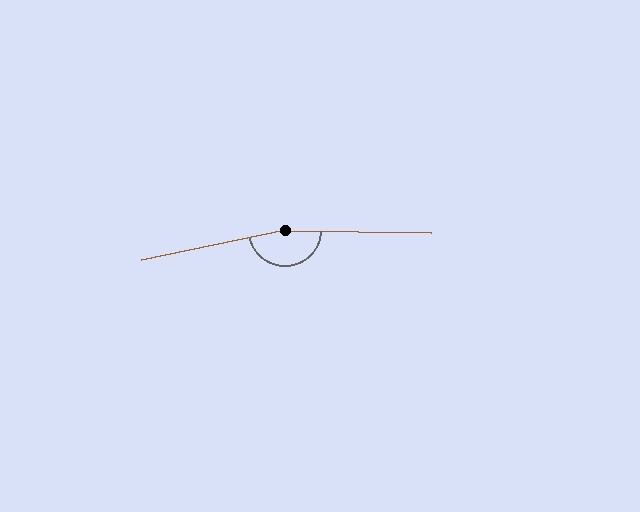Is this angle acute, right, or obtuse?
It is obtuse.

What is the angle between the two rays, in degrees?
Approximately 167 degrees.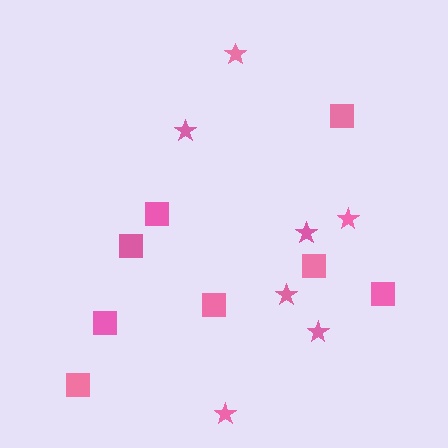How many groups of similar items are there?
There are 2 groups: one group of squares (8) and one group of stars (7).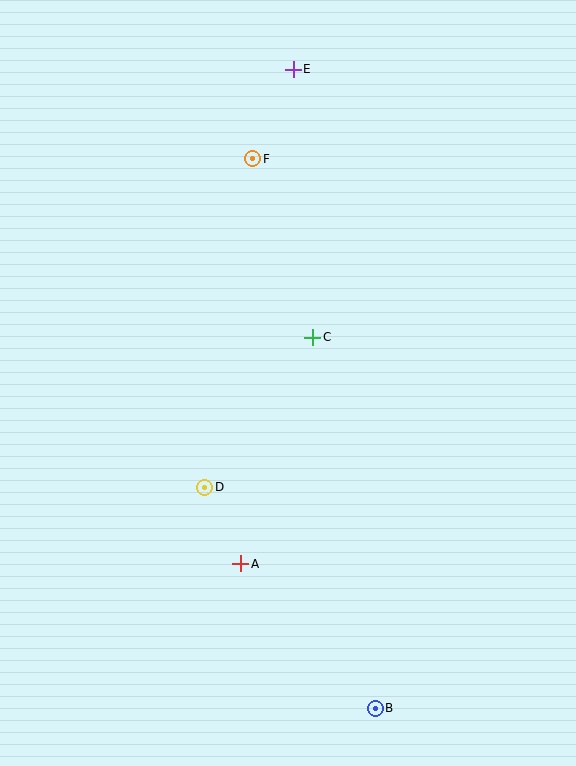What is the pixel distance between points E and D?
The distance between E and D is 427 pixels.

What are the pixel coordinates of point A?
Point A is at (241, 564).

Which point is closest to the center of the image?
Point C at (313, 337) is closest to the center.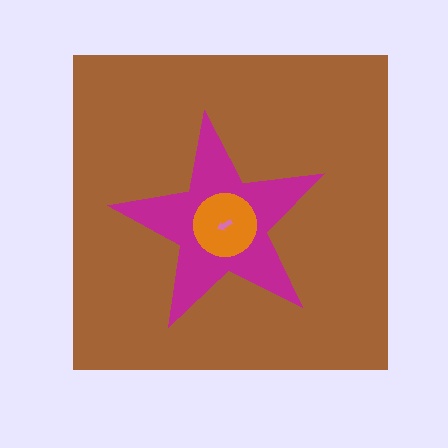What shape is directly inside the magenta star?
The orange circle.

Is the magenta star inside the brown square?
Yes.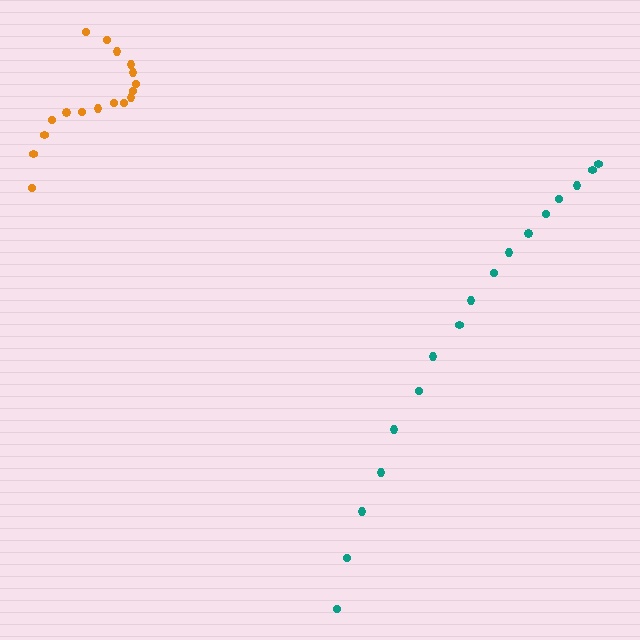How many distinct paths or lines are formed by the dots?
There are 2 distinct paths.